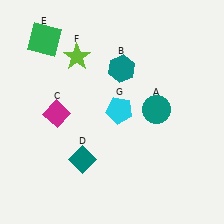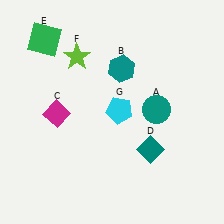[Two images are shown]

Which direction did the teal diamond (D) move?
The teal diamond (D) moved right.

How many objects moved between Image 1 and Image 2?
1 object moved between the two images.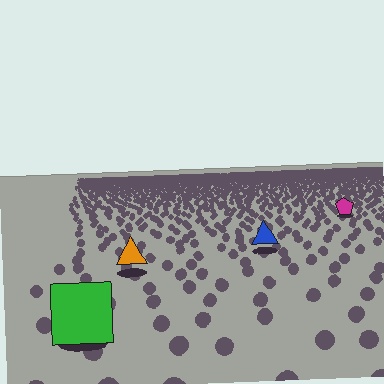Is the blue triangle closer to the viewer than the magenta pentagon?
Yes. The blue triangle is closer — you can tell from the texture gradient: the ground texture is coarser near it.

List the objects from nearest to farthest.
From nearest to farthest: the green square, the orange triangle, the blue triangle, the magenta pentagon.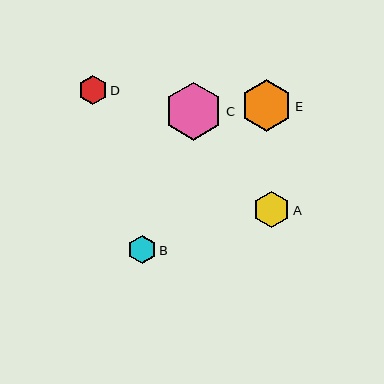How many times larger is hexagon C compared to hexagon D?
Hexagon C is approximately 2.1 times the size of hexagon D.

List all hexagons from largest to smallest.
From largest to smallest: C, E, A, D, B.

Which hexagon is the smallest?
Hexagon B is the smallest with a size of approximately 28 pixels.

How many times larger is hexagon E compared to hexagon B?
Hexagon E is approximately 1.9 times the size of hexagon B.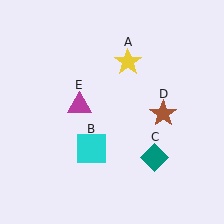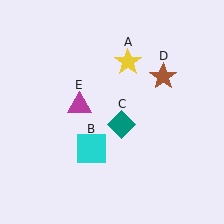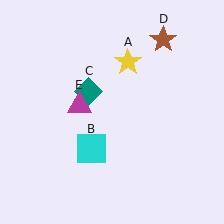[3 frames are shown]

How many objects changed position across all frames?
2 objects changed position: teal diamond (object C), brown star (object D).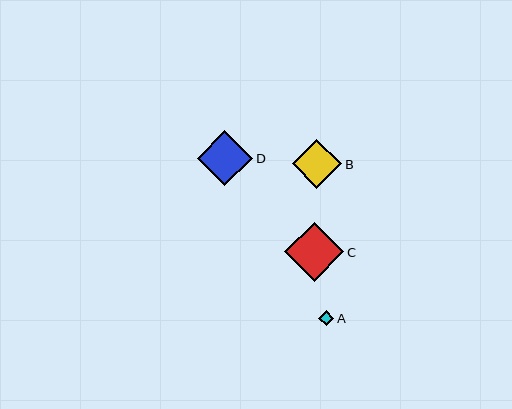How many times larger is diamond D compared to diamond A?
Diamond D is approximately 3.7 times the size of diamond A.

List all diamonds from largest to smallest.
From largest to smallest: C, D, B, A.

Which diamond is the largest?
Diamond C is the largest with a size of approximately 59 pixels.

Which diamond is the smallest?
Diamond A is the smallest with a size of approximately 15 pixels.